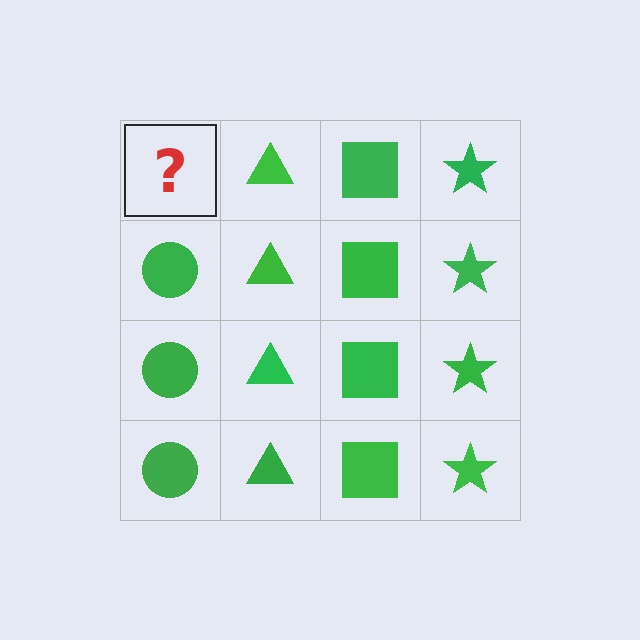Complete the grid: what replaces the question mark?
The question mark should be replaced with a green circle.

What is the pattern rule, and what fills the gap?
The rule is that each column has a consistent shape. The gap should be filled with a green circle.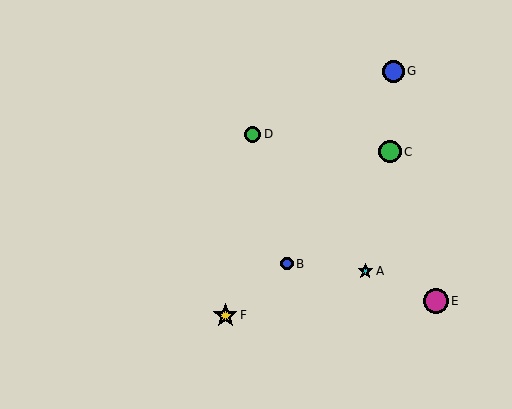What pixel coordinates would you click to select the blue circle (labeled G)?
Click at (393, 71) to select the blue circle G.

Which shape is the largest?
The magenta circle (labeled E) is the largest.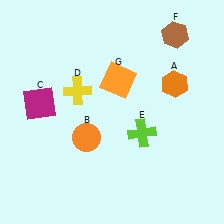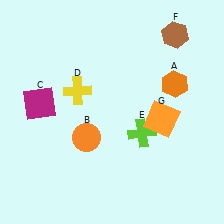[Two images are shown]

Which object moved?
The orange square (G) moved right.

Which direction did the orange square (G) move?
The orange square (G) moved right.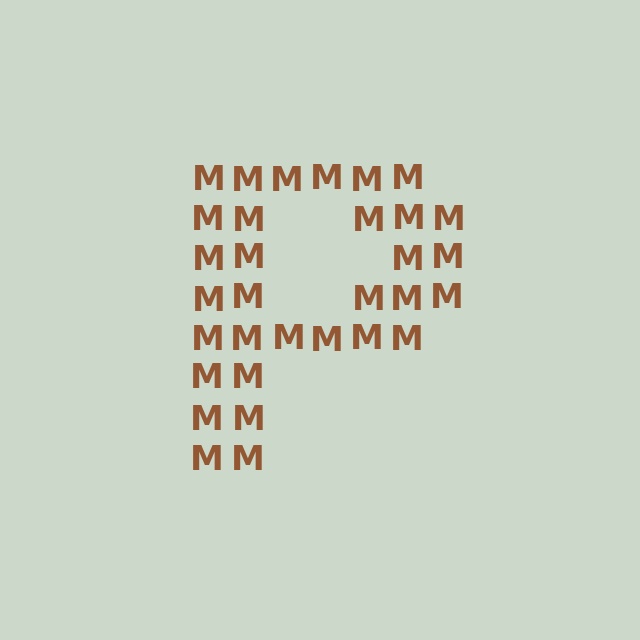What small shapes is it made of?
It is made of small letter M's.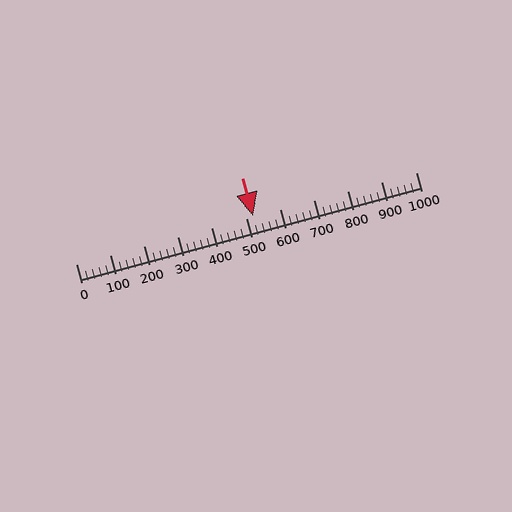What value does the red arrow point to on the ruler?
The red arrow points to approximately 520.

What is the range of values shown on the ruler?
The ruler shows values from 0 to 1000.